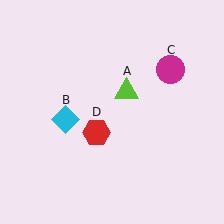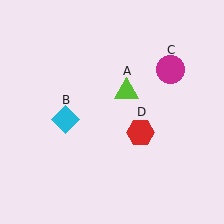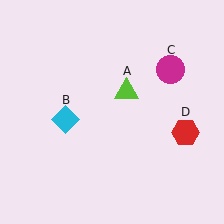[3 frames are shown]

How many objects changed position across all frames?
1 object changed position: red hexagon (object D).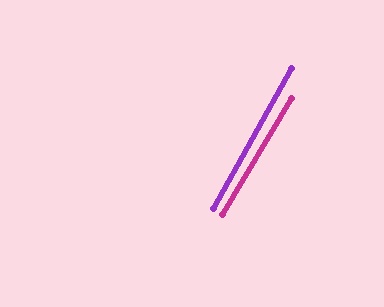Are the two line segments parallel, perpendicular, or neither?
Parallel — their directions differ by only 1.5°.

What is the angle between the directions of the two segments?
Approximately 1 degree.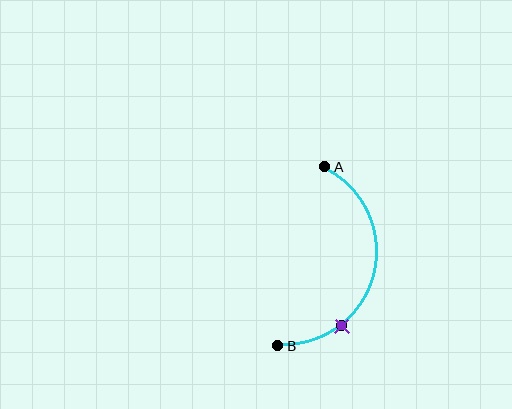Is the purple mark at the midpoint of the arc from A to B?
No. The purple mark lies on the arc but is closer to endpoint B. The arc midpoint would be at the point on the curve equidistant along the arc from both A and B.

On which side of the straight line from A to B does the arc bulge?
The arc bulges to the right of the straight line connecting A and B.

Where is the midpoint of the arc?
The arc midpoint is the point on the curve farthest from the straight line joining A and B. It sits to the right of that line.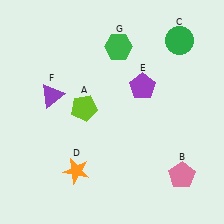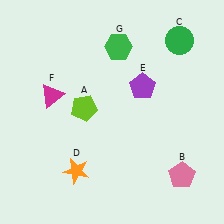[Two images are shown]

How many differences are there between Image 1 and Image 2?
There is 1 difference between the two images.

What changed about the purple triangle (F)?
In Image 1, F is purple. In Image 2, it changed to magenta.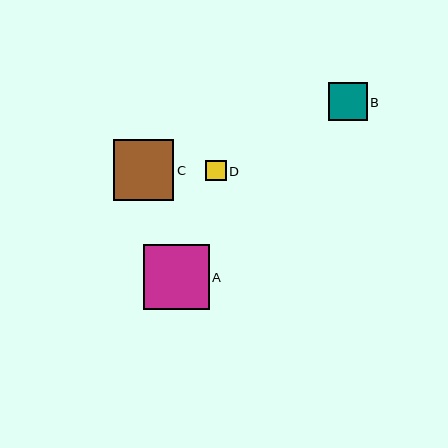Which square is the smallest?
Square D is the smallest with a size of approximately 20 pixels.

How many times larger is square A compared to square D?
Square A is approximately 3.2 times the size of square D.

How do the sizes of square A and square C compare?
Square A and square C are approximately the same size.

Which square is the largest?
Square A is the largest with a size of approximately 65 pixels.